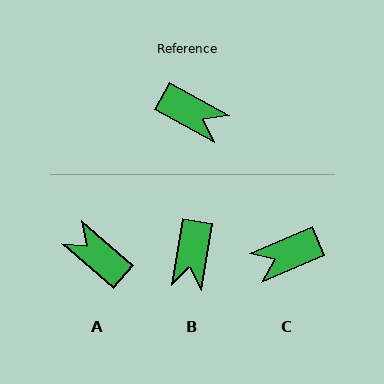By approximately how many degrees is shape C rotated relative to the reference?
Approximately 127 degrees clockwise.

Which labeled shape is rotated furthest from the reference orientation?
A, about 169 degrees away.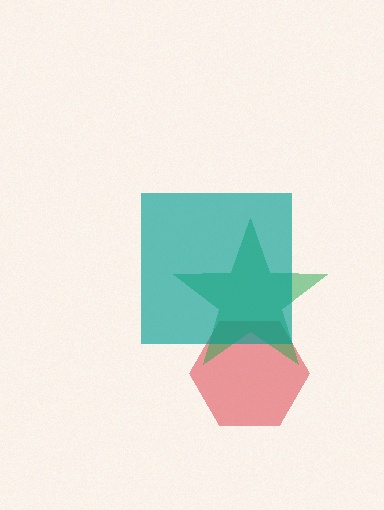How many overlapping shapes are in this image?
There are 3 overlapping shapes in the image.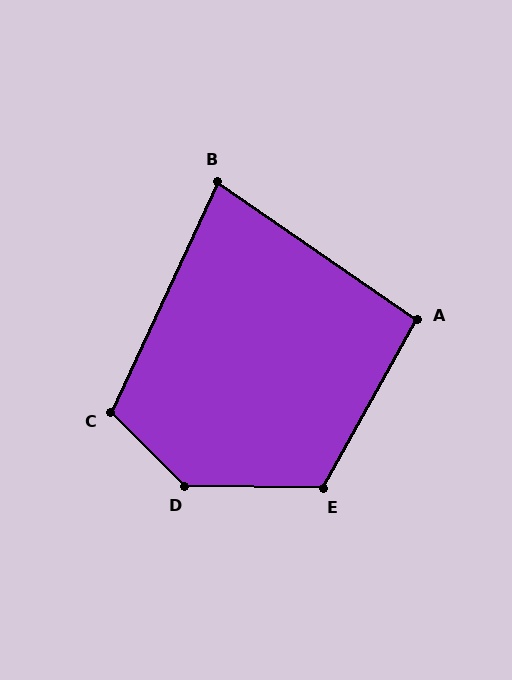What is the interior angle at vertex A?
Approximately 95 degrees (obtuse).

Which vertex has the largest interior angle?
D, at approximately 136 degrees.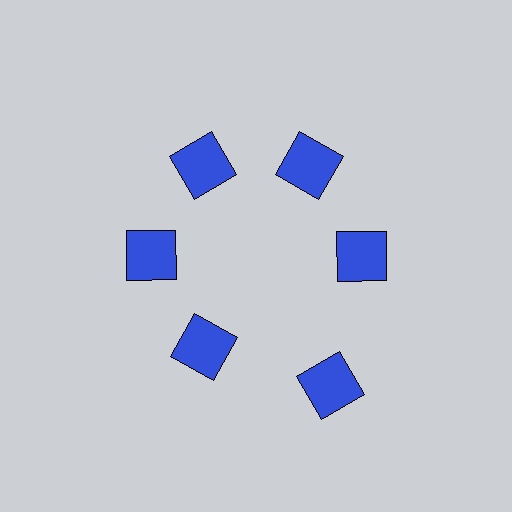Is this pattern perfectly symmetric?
No. The 6 blue squares are arranged in a ring, but one element near the 5 o'clock position is pushed outward from the center, breaking the 6-fold rotational symmetry.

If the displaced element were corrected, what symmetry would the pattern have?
It would have 6-fold rotational symmetry — the pattern would map onto itself every 60 degrees.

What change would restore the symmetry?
The symmetry would be restored by moving it inward, back onto the ring so that all 6 squares sit at equal angles and equal distance from the center.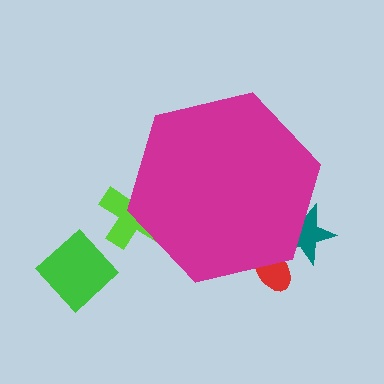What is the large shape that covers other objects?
A magenta hexagon.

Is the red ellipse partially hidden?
Yes, the red ellipse is partially hidden behind the magenta hexagon.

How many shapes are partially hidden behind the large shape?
3 shapes are partially hidden.